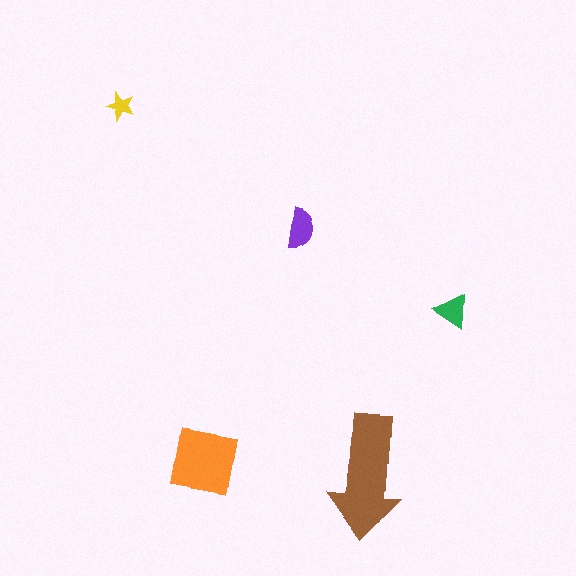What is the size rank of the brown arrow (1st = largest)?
1st.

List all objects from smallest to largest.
The yellow star, the green triangle, the purple semicircle, the orange square, the brown arrow.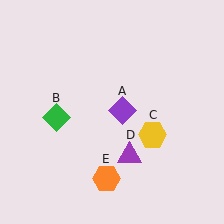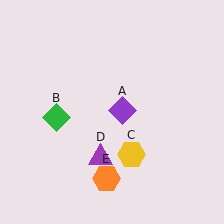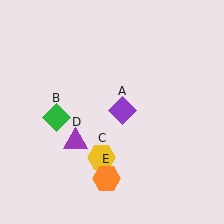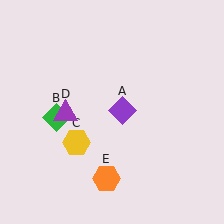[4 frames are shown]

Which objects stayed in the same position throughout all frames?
Purple diamond (object A) and green diamond (object B) and orange hexagon (object E) remained stationary.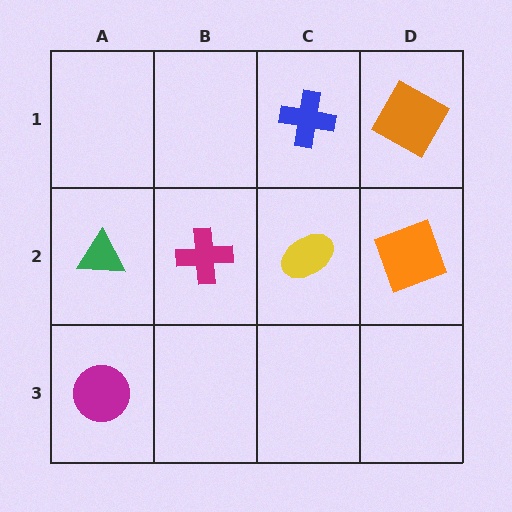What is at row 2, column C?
A yellow ellipse.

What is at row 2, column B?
A magenta cross.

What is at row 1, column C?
A blue cross.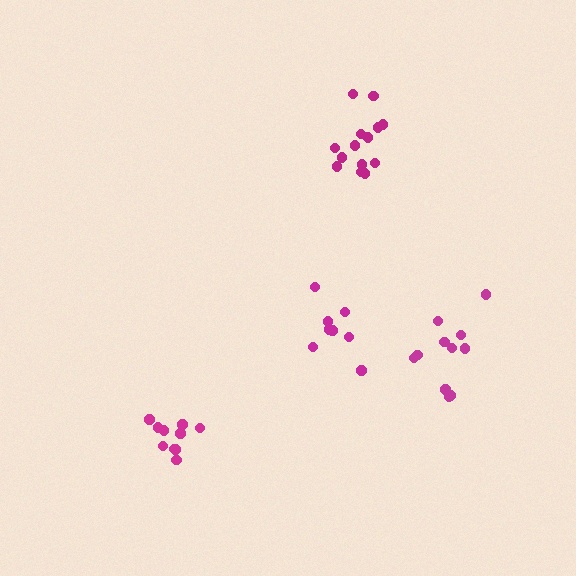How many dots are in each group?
Group 1: 8 dots, Group 2: 11 dots, Group 3: 10 dots, Group 4: 14 dots (43 total).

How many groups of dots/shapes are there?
There are 4 groups.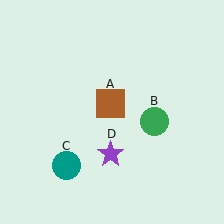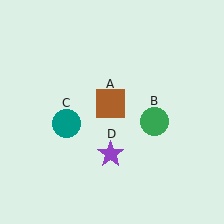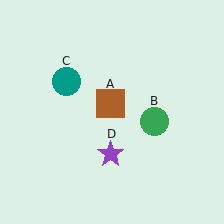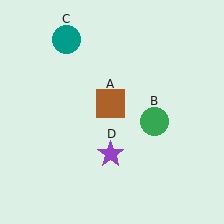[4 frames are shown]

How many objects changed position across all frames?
1 object changed position: teal circle (object C).